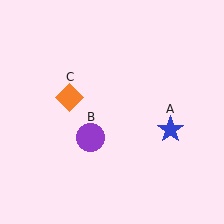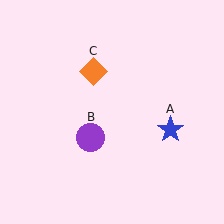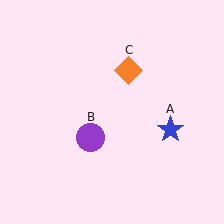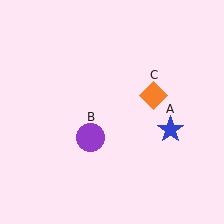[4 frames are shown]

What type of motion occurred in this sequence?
The orange diamond (object C) rotated clockwise around the center of the scene.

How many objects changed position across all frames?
1 object changed position: orange diamond (object C).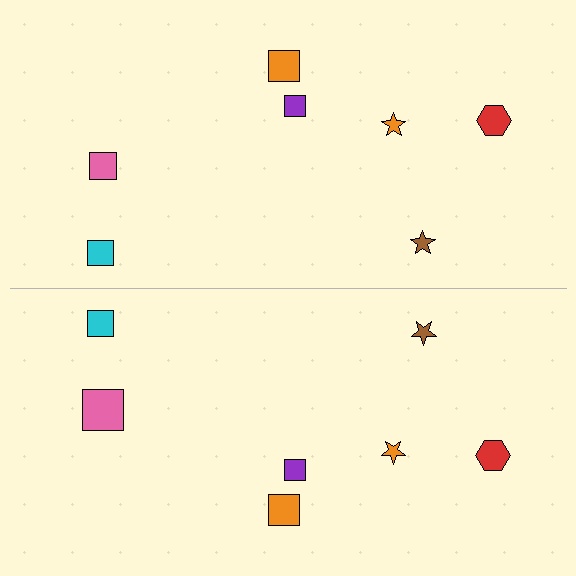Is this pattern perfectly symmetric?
No, the pattern is not perfectly symmetric. The pink square on the bottom side has a different size than its mirror counterpart.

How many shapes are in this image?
There are 14 shapes in this image.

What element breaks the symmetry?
The pink square on the bottom side has a different size than its mirror counterpart.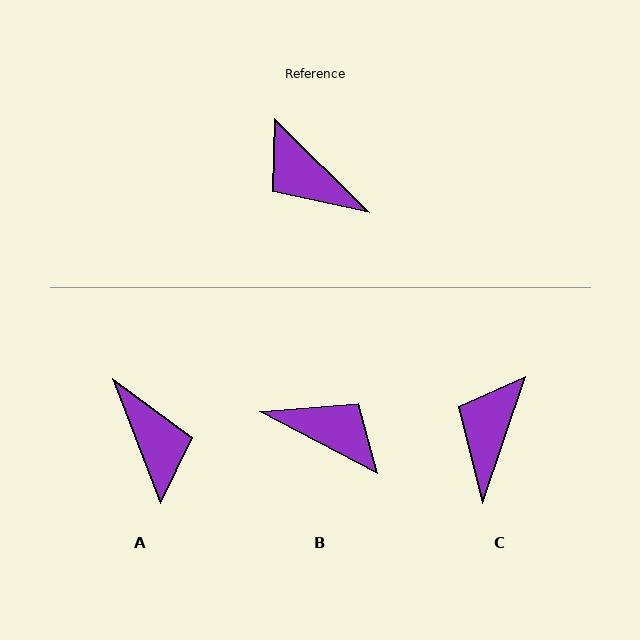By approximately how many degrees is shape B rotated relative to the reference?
Approximately 163 degrees clockwise.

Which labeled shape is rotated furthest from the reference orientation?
B, about 163 degrees away.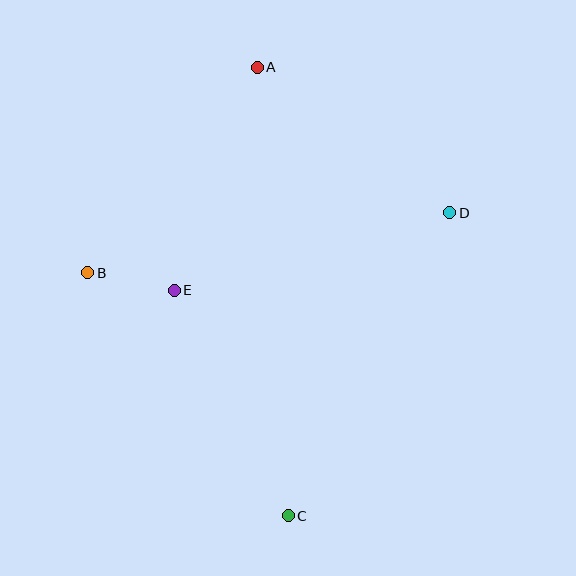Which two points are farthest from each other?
Points A and C are farthest from each other.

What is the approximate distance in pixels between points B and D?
The distance between B and D is approximately 367 pixels.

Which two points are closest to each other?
Points B and E are closest to each other.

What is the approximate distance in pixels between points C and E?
The distance between C and E is approximately 253 pixels.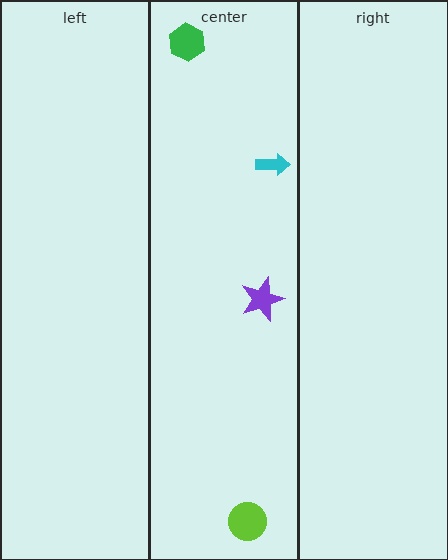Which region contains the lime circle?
The center region.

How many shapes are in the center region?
4.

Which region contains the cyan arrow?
The center region.